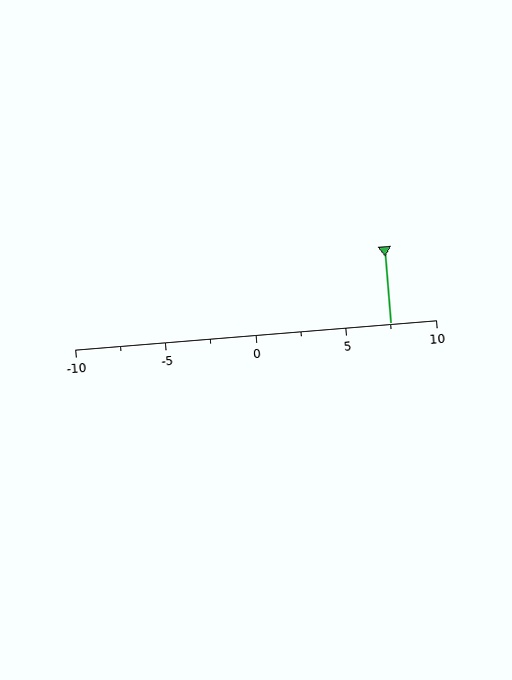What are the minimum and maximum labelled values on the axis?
The axis runs from -10 to 10.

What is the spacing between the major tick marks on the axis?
The major ticks are spaced 5 apart.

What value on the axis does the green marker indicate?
The marker indicates approximately 7.5.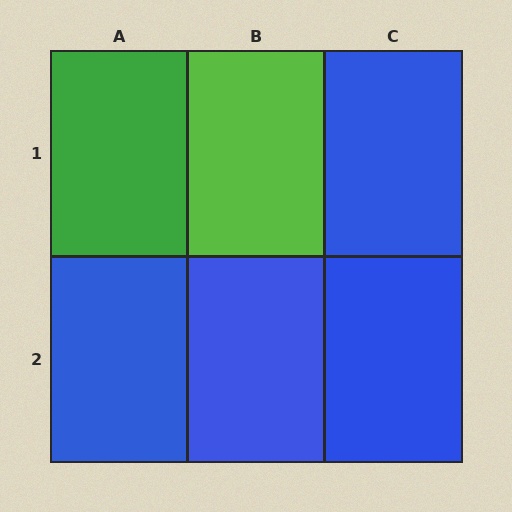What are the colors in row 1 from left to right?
Green, lime, blue.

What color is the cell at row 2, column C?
Blue.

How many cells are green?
1 cell is green.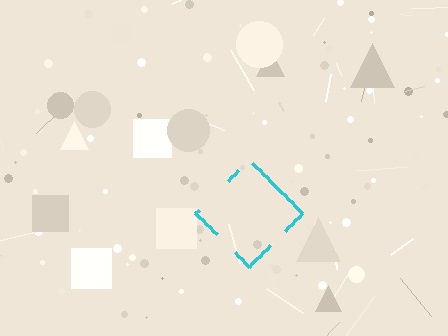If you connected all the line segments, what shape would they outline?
They would outline a diamond.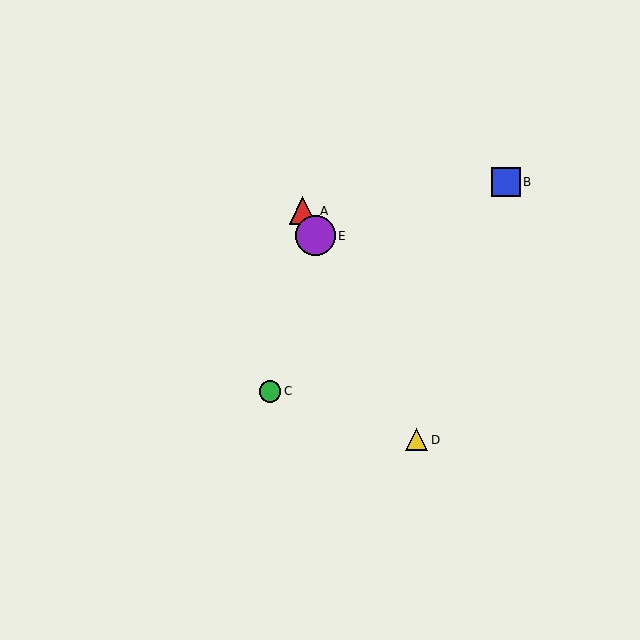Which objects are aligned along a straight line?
Objects A, D, E are aligned along a straight line.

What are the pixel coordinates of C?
Object C is at (270, 391).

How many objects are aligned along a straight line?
3 objects (A, D, E) are aligned along a straight line.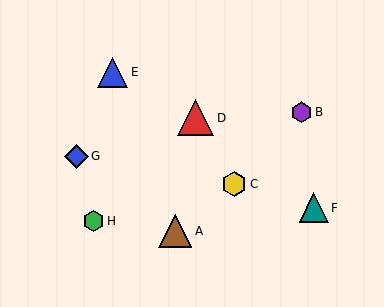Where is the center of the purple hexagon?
The center of the purple hexagon is at (301, 112).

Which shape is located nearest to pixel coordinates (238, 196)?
The yellow hexagon (labeled C) at (234, 184) is nearest to that location.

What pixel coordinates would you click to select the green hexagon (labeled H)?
Click at (93, 221) to select the green hexagon H.